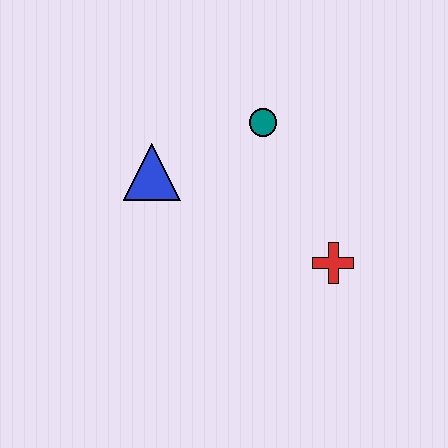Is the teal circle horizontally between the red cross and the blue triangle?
Yes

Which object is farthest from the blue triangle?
The red cross is farthest from the blue triangle.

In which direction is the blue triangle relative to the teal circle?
The blue triangle is to the left of the teal circle.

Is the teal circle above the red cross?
Yes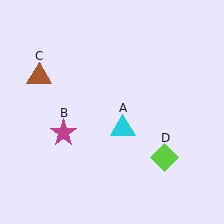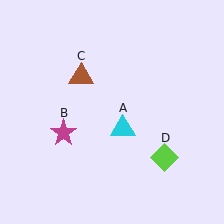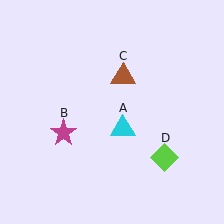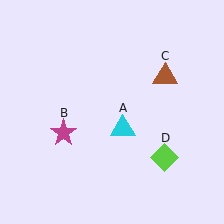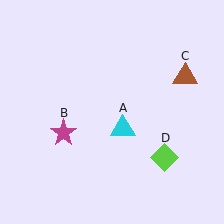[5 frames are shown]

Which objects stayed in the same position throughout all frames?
Cyan triangle (object A) and magenta star (object B) and lime diamond (object D) remained stationary.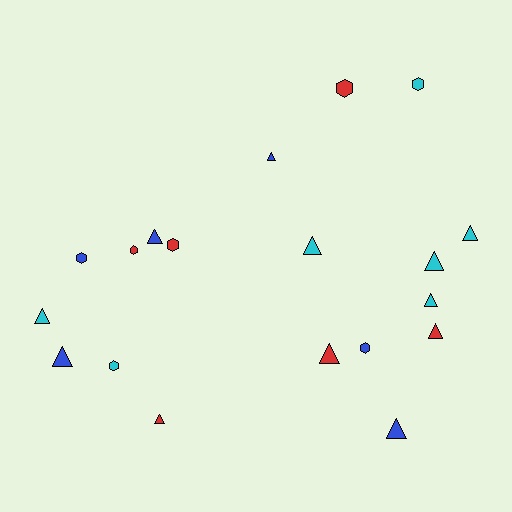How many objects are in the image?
There are 19 objects.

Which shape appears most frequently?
Triangle, with 12 objects.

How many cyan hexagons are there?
There are 2 cyan hexagons.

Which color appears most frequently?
Cyan, with 7 objects.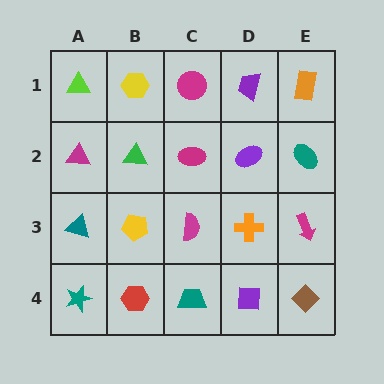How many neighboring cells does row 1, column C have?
3.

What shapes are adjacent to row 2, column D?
A purple trapezoid (row 1, column D), an orange cross (row 3, column D), a magenta ellipse (row 2, column C), a teal ellipse (row 2, column E).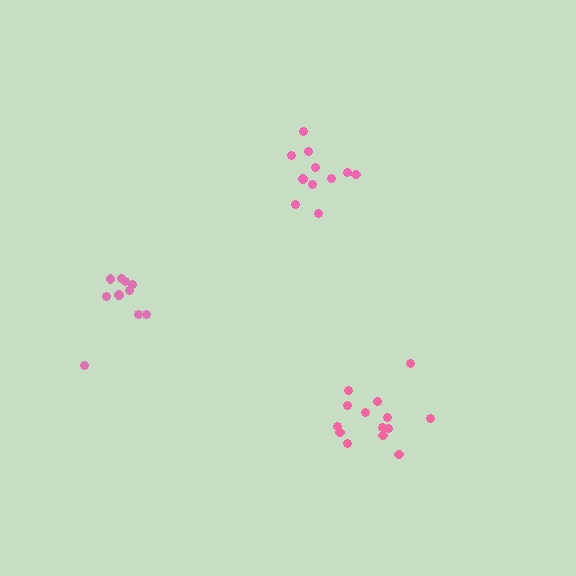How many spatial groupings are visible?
There are 3 spatial groupings.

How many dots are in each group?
Group 1: 11 dots, Group 2: 10 dots, Group 3: 14 dots (35 total).